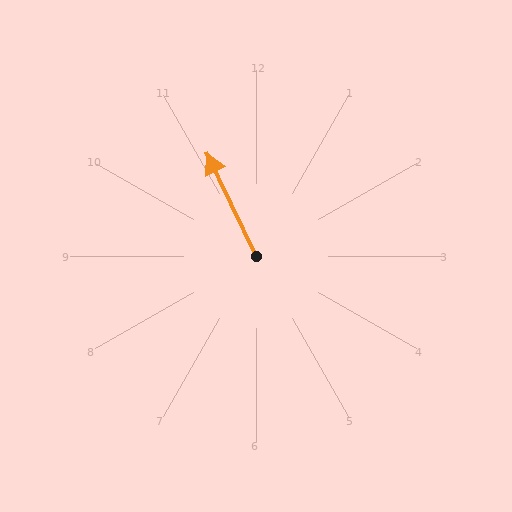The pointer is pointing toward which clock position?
Roughly 11 o'clock.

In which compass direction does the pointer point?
Northwest.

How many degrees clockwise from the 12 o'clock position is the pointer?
Approximately 335 degrees.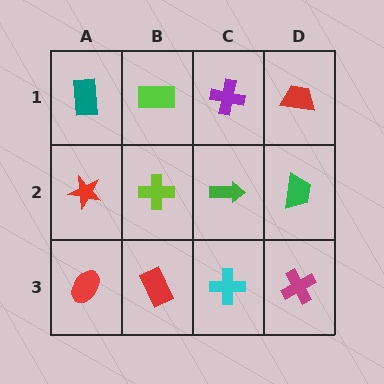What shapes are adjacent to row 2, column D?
A red trapezoid (row 1, column D), a magenta cross (row 3, column D), a green arrow (row 2, column C).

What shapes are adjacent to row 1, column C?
A green arrow (row 2, column C), a lime rectangle (row 1, column B), a red trapezoid (row 1, column D).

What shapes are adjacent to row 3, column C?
A green arrow (row 2, column C), a red rectangle (row 3, column B), a magenta cross (row 3, column D).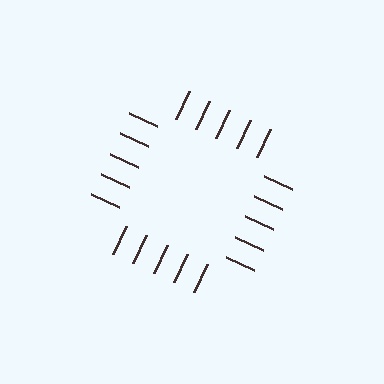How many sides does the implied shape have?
4 sides — the line-ends trace a square.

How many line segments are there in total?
20 — 5 along each of the 4 edges.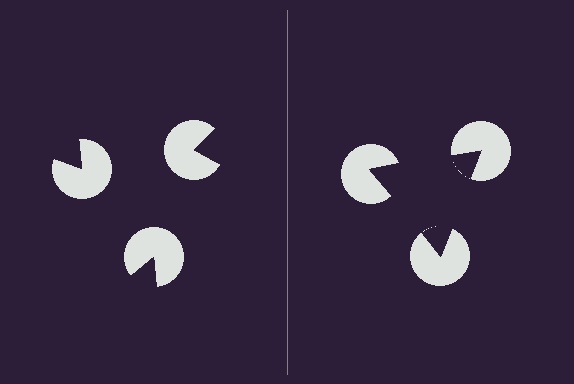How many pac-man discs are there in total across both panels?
6 — 3 on each side.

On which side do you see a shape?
An illusory triangle appears on the right side. On the left side the wedge cuts are rotated, so no coherent shape forms.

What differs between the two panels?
The pac-man discs are positioned identically on both sides; only the wedge orientations differ. On the right they align to a triangle; on the left they are misaligned.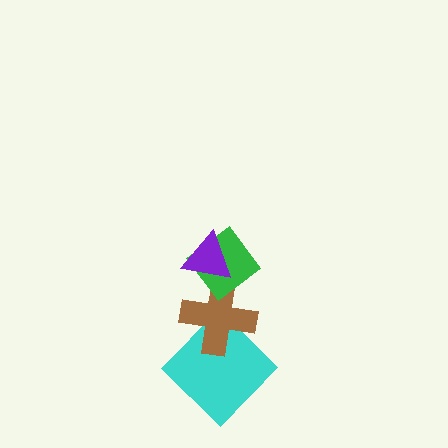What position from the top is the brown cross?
The brown cross is 3rd from the top.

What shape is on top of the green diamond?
The purple triangle is on top of the green diamond.